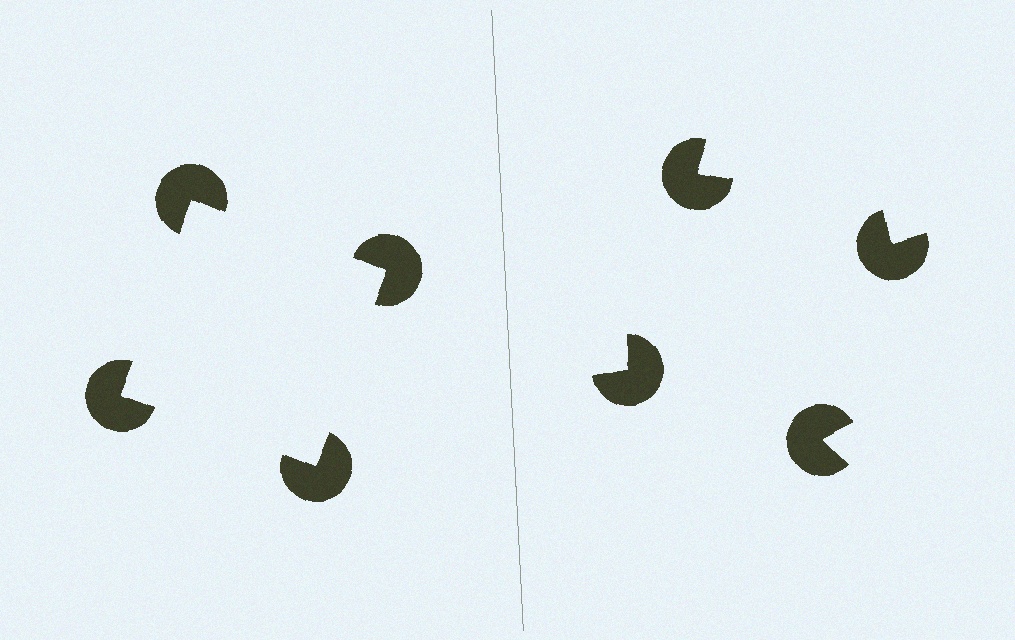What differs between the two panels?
The pac-man discs are positioned identically on both sides; only the wedge orientations differ. On the left they align to a square; on the right they are misaligned.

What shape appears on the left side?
An illusory square.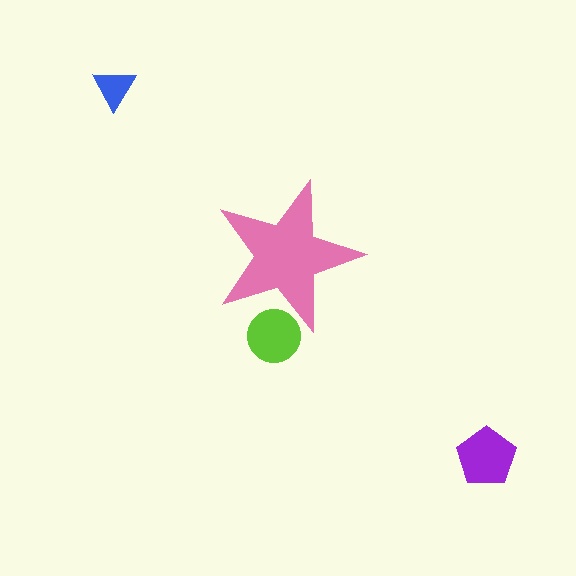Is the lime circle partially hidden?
Yes, the lime circle is partially hidden behind the pink star.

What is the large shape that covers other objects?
A pink star.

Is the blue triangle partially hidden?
No, the blue triangle is fully visible.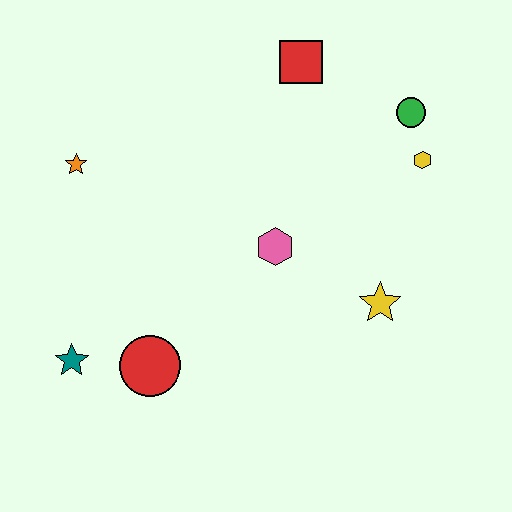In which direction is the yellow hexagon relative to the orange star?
The yellow hexagon is to the right of the orange star.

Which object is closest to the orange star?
The teal star is closest to the orange star.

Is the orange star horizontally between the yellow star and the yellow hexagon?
No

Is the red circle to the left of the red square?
Yes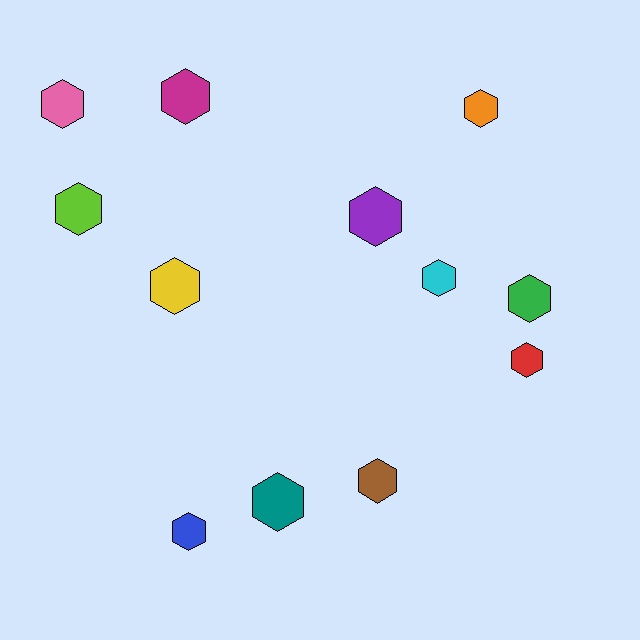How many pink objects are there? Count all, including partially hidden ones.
There is 1 pink object.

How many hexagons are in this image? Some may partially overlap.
There are 12 hexagons.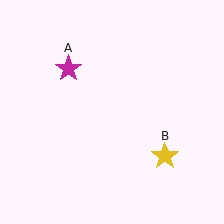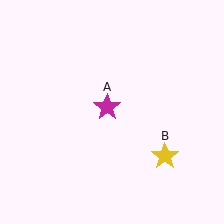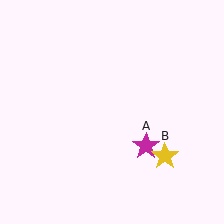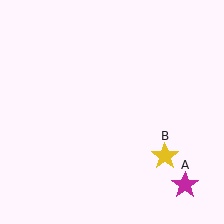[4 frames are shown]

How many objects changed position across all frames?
1 object changed position: magenta star (object A).